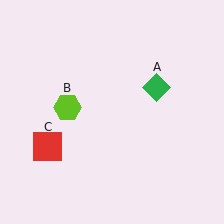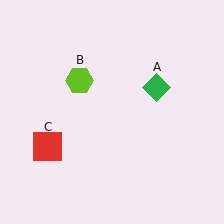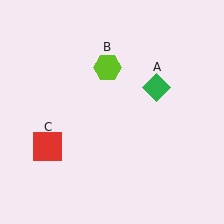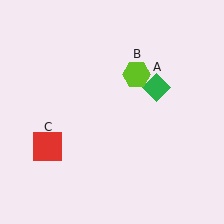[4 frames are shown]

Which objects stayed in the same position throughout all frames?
Green diamond (object A) and red square (object C) remained stationary.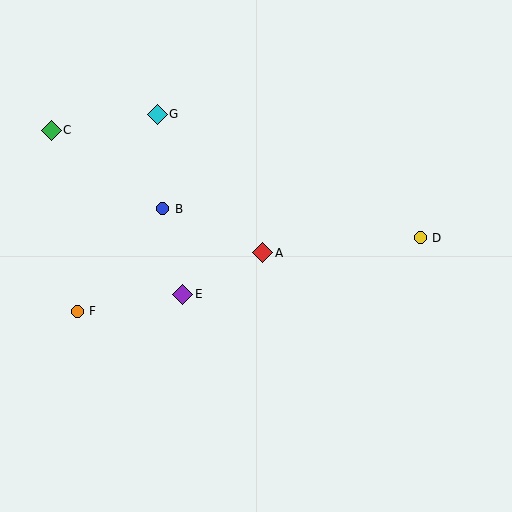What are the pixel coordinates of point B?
Point B is at (163, 209).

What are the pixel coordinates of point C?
Point C is at (51, 130).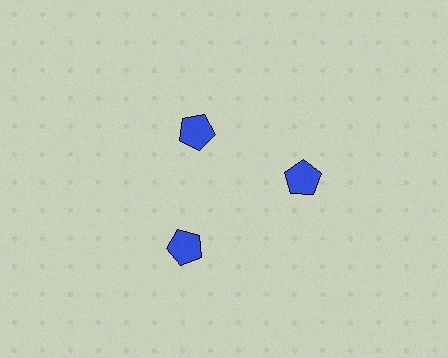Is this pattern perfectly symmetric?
No. The 3 blue pentagons are arranged in a ring, but one element near the 11 o'clock position is pulled inward toward the center, breaking the 3-fold rotational symmetry.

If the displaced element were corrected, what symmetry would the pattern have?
It would have 3-fold rotational symmetry — the pattern would map onto itself every 120 degrees.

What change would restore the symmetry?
The symmetry would be restored by moving it outward, back onto the ring so that all 3 pentagons sit at equal angles and equal distance from the center.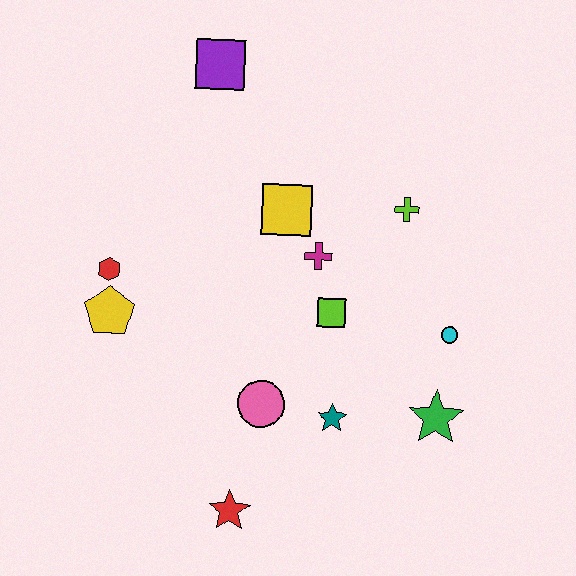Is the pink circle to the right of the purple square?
Yes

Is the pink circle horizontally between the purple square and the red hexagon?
No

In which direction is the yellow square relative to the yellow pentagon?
The yellow square is to the right of the yellow pentagon.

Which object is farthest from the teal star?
The purple square is farthest from the teal star.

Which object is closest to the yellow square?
The magenta cross is closest to the yellow square.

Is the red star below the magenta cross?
Yes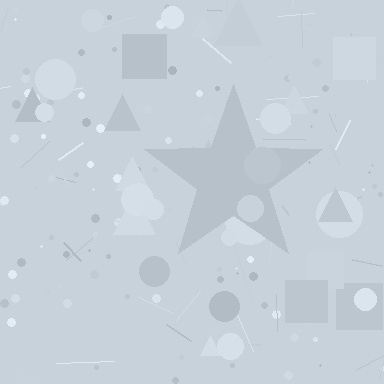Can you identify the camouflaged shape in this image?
The camouflaged shape is a star.